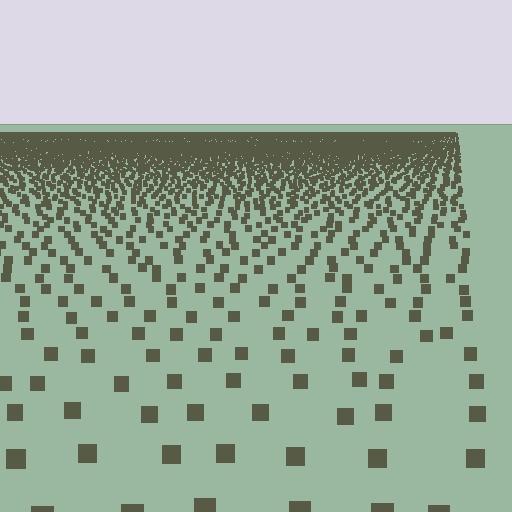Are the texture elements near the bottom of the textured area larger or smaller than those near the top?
Larger. Near the bottom, elements are closer to the viewer and appear at a bigger on-screen size.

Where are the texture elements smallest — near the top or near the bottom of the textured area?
Near the top.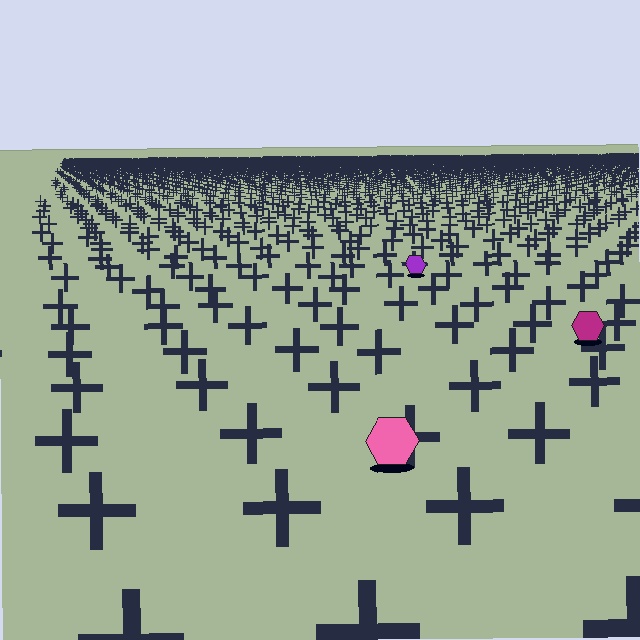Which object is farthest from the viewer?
The purple hexagon is farthest from the viewer. It appears smaller and the ground texture around it is denser.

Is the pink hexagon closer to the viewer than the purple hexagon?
Yes. The pink hexagon is closer — you can tell from the texture gradient: the ground texture is coarser near it.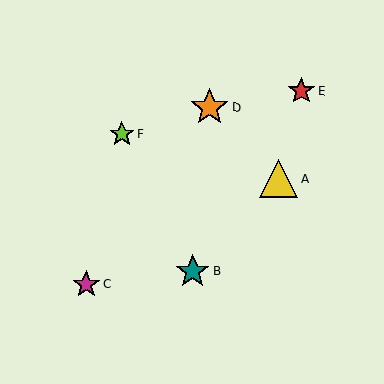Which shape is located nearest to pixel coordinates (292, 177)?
The yellow triangle (labeled A) at (279, 179) is nearest to that location.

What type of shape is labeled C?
Shape C is a magenta star.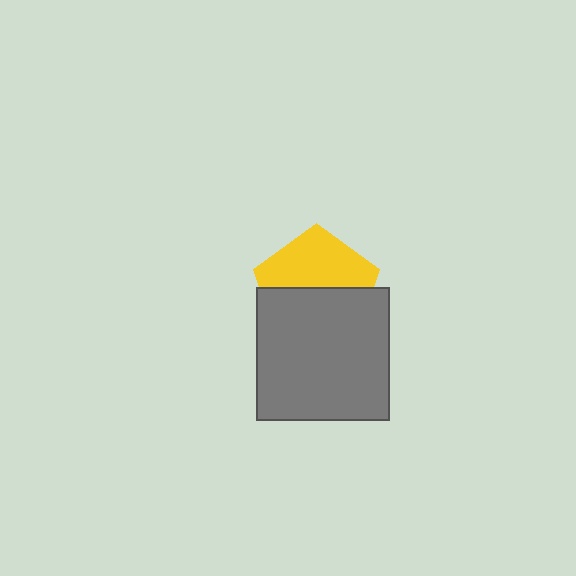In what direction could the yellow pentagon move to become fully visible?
The yellow pentagon could move up. That would shift it out from behind the gray square entirely.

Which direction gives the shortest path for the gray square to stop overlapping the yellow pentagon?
Moving down gives the shortest separation.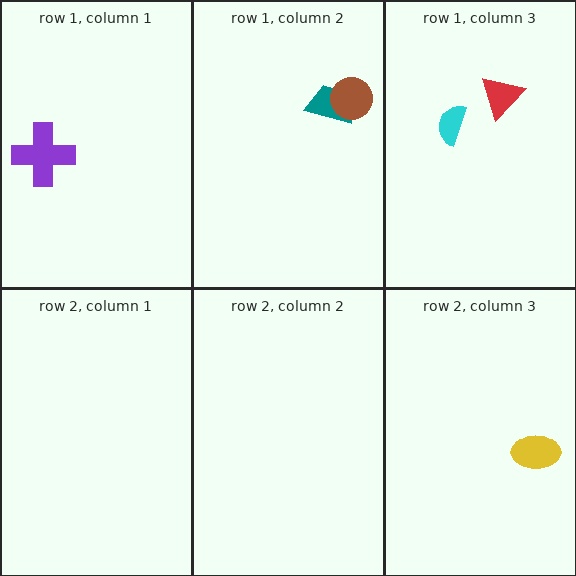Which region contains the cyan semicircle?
The row 1, column 3 region.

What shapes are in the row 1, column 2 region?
The teal trapezoid, the brown circle.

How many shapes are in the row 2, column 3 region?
1.